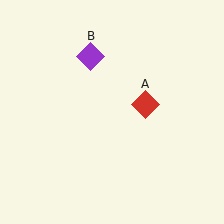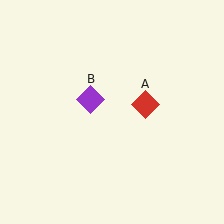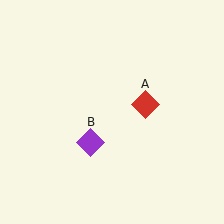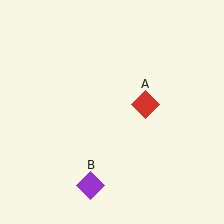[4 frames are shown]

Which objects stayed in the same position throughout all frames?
Red diamond (object A) remained stationary.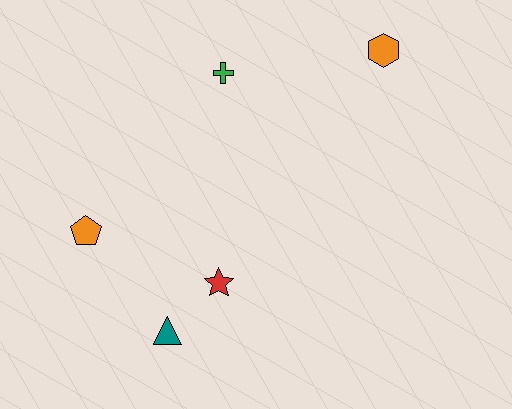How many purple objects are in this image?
There are no purple objects.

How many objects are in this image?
There are 5 objects.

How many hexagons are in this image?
There is 1 hexagon.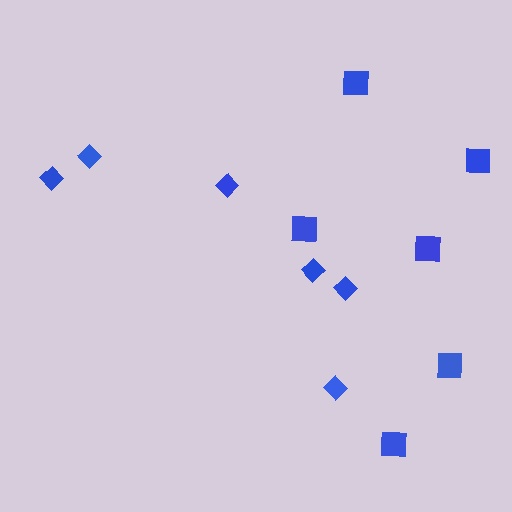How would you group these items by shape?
There are 2 groups: one group of diamonds (6) and one group of squares (6).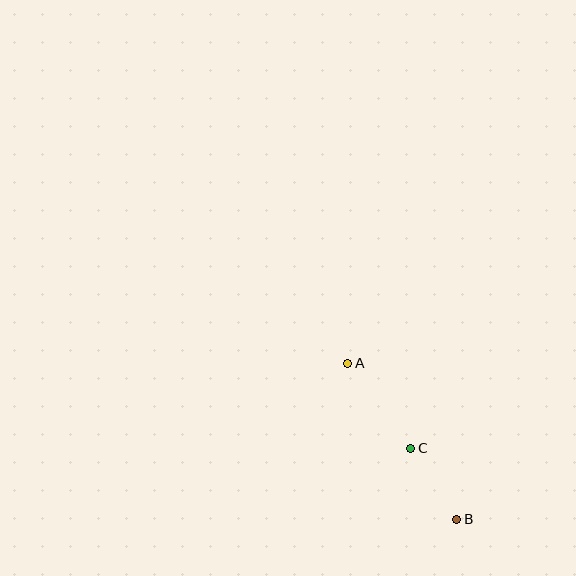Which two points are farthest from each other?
Points A and B are farthest from each other.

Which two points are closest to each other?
Points B and C are closest to each other.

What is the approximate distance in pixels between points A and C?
The distance between A and C is approximately 106 pixels.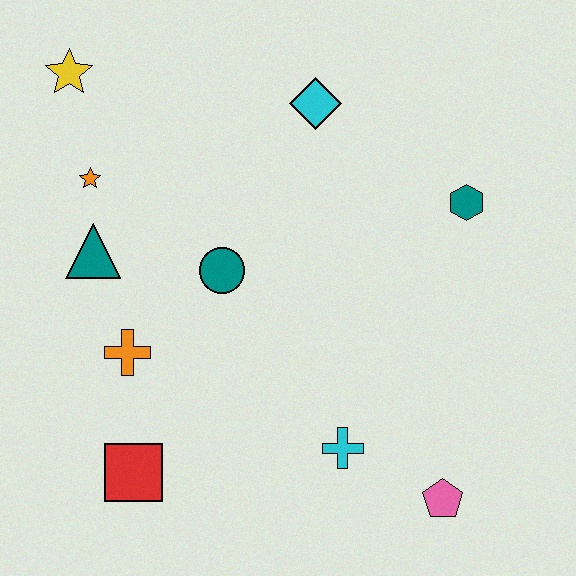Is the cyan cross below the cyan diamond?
Yes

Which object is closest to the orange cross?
The teal triangle is closest to the orange cross.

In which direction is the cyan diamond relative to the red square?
The cyan diamond is above the red square.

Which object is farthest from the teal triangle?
The pink pentagon is farthest from the teal triangle.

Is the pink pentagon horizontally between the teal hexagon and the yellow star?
Yes